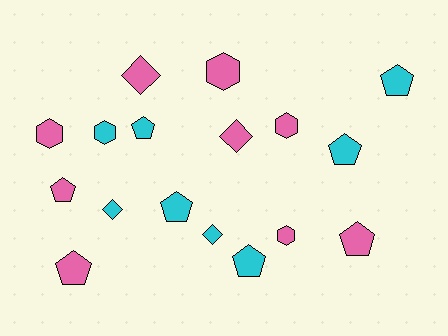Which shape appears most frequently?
Pentagon, with 8 objects.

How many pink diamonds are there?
There are 2 pink diamonds.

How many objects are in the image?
There are 17 objects.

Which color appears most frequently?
Pink, with 9 objects.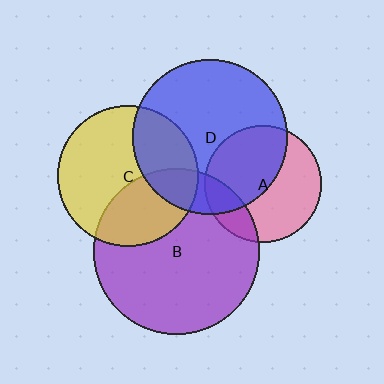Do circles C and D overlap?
Yes.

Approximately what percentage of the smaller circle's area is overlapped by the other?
Approximately 30%.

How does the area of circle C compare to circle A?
Approximately 1.4 times.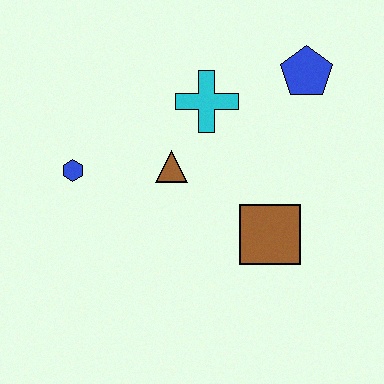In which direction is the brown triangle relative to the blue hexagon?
The brown triangle is to the right of the blue hexagon.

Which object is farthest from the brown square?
The blue hexagon is farthest from the brown square.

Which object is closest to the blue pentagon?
The cyan cross is closest to the blue pentagon.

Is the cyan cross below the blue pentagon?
Yes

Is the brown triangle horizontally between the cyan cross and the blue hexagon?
Yes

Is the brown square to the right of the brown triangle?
Yes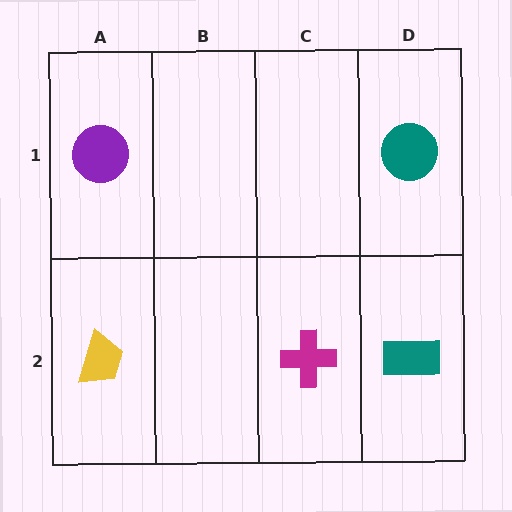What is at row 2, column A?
A yellow trapezoid.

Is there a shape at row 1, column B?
No, that cell is empty.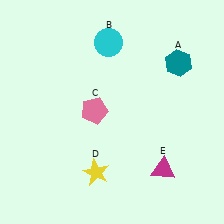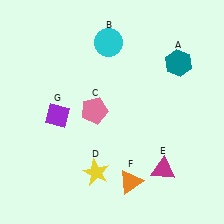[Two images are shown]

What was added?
An orange triangle (F), a purple diamond (G) were added in Image 2.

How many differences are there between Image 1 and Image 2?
There are 2 differences between the two images.